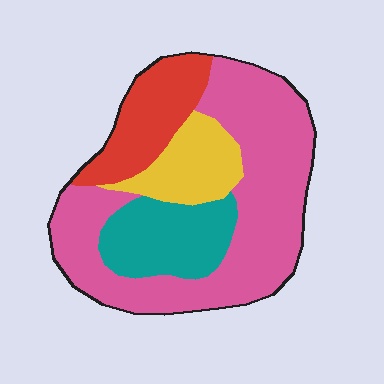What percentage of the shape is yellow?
Yellow takes up about one eighth (1/8) of the shape.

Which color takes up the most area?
Pink, at roughly 55%.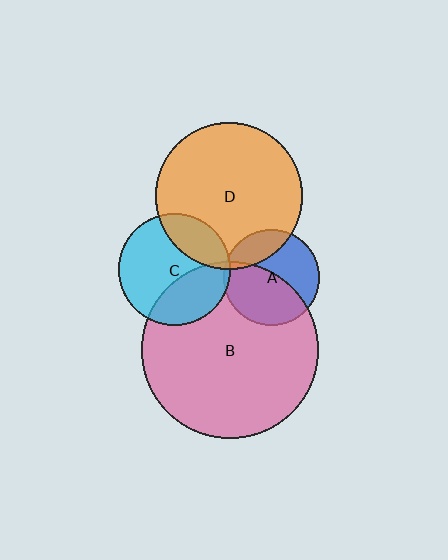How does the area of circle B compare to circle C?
Approximately 2.5 times.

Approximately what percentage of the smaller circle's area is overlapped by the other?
Approximately 5%.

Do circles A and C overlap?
Yes.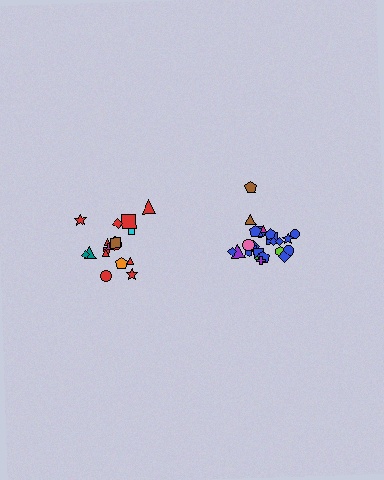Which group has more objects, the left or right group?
The right group.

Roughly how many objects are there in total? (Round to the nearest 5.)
Roughly 45 objects in total.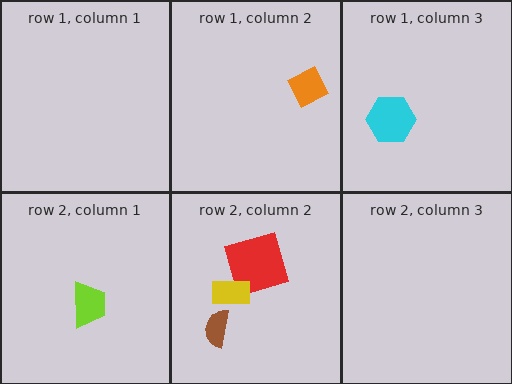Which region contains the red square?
The row 2, column 2 region.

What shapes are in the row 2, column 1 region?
The lime trapezoid.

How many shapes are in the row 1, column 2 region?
1.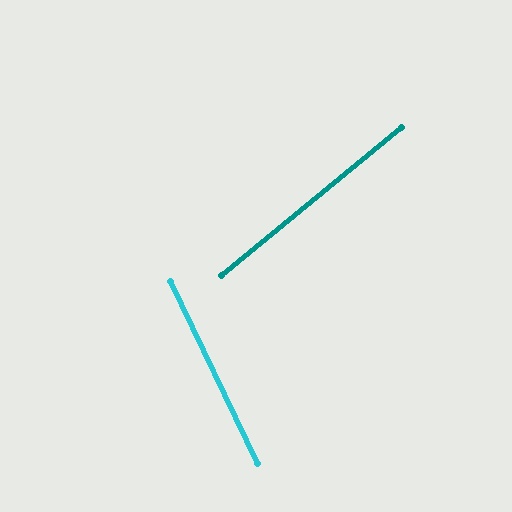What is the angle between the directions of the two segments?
Approximately 76 degrees.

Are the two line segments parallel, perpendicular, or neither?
Neither parallel nor perpendicular — they differ by about 76°.